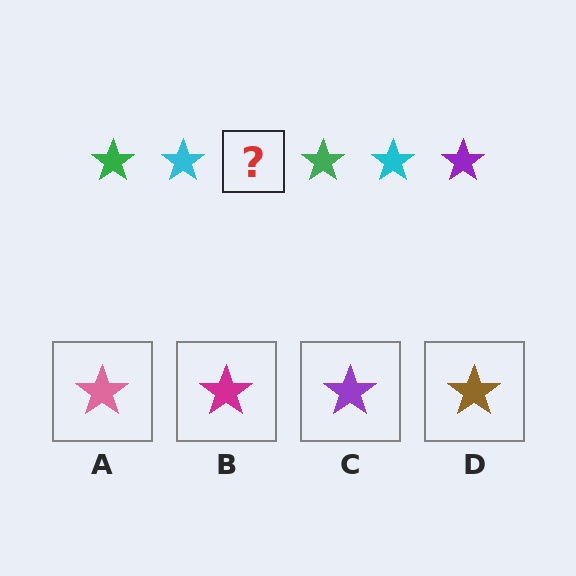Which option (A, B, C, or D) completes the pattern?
C.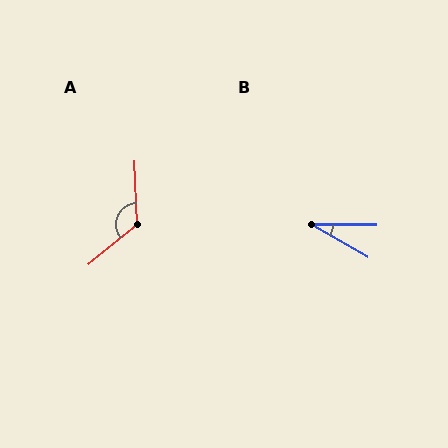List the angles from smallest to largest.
B (30°), A (127°).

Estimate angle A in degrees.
Approximately 127 degrees.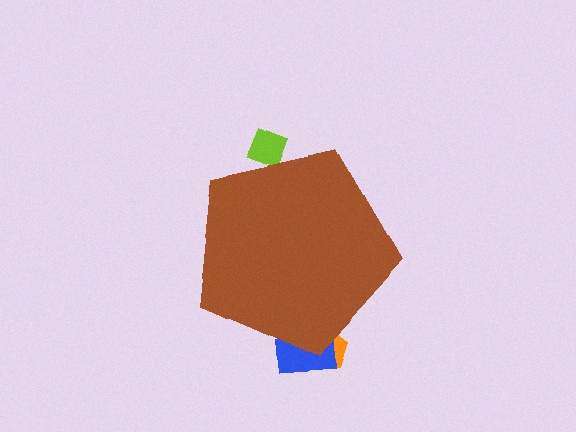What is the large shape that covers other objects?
A brown pentagon.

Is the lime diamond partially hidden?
Yes, the lime diamond is partially hidden behind the brown pentagon.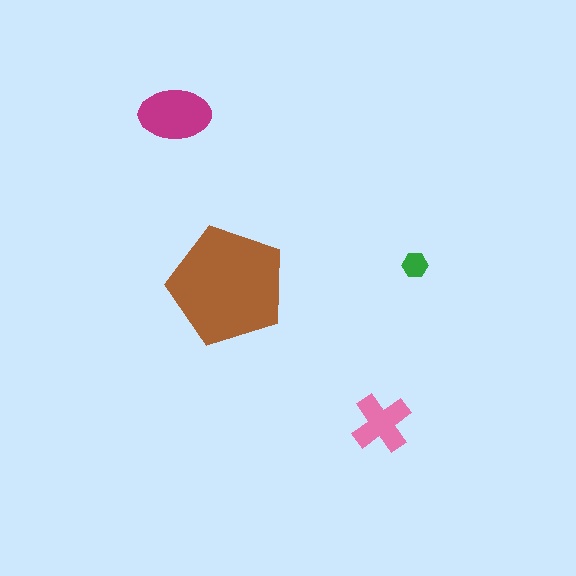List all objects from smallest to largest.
The green hexagon, the pink cross, the magenta ellipse, the brown pentagon.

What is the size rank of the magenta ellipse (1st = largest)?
2nd.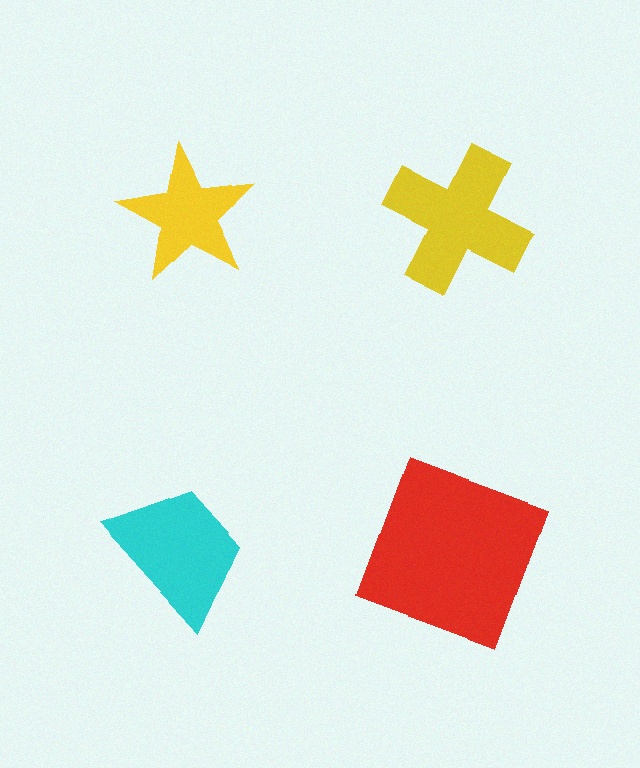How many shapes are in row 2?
2 shapes.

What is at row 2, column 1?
A cyan trapezoid.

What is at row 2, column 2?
A red square.